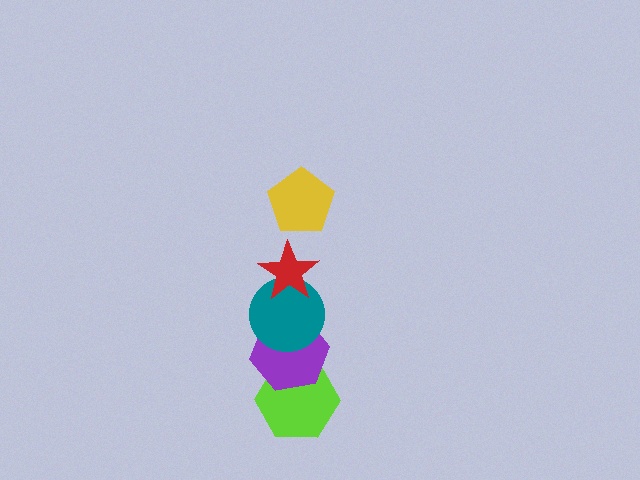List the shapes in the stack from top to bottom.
From top to bottom: the yellow pentagon, the red star, the teal circle, the purple hexagon, the lime hexagon.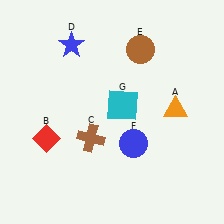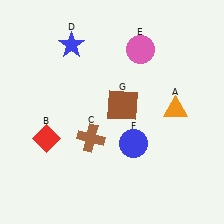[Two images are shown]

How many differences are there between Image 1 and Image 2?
There are 2 differences between the two images.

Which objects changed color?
E changed from brown to pink. G changed from cyan to brown.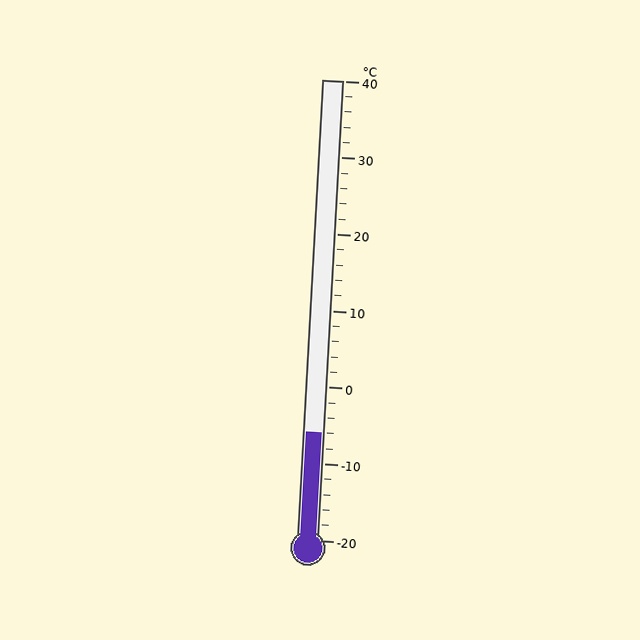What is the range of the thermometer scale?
The thermometer scale ranges from -20°C to 40°C.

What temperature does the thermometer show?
The thermometer shows approximately -6°C.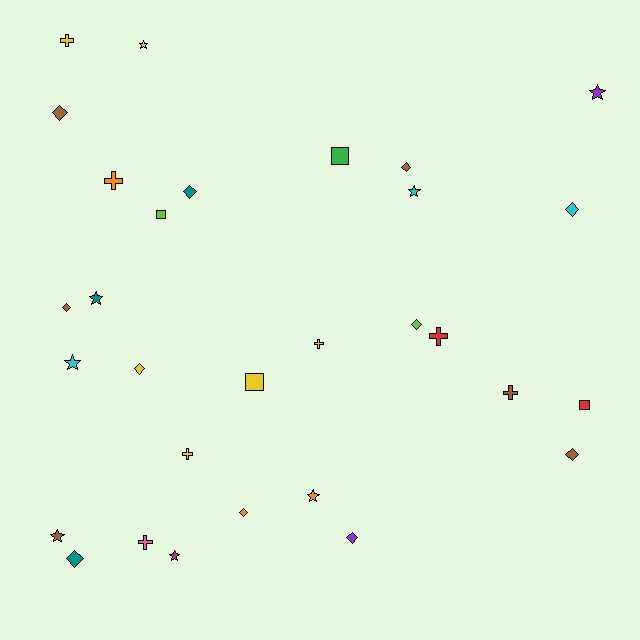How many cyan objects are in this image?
There are 3 cyan objects.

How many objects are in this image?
There are 30 objects.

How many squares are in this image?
There are 4 squares.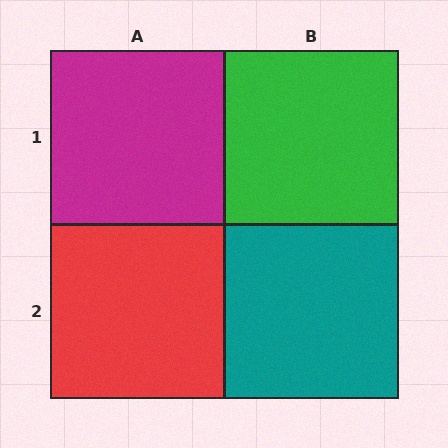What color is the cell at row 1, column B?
Green.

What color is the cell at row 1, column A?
Magenta.